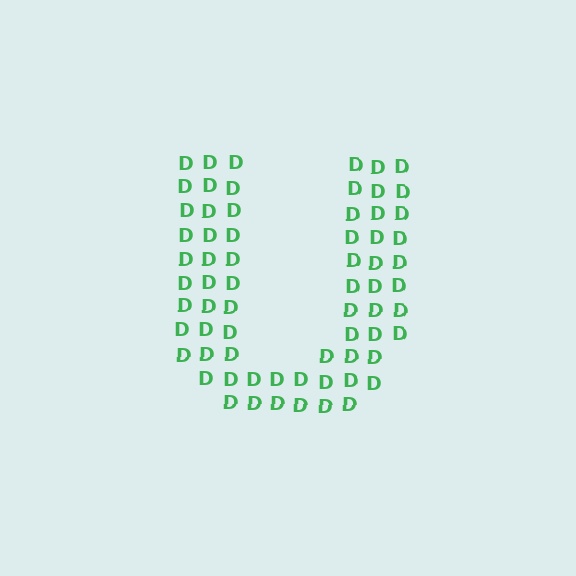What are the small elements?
The small elements are letter D's.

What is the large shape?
The large shape is the letter U.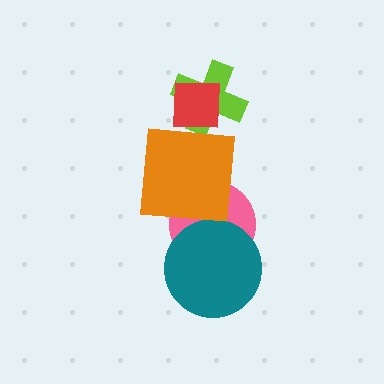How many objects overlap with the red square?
1 object overlaps with the red square.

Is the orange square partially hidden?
No, no other shape covers it.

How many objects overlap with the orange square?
1 object overlaps with the orange square.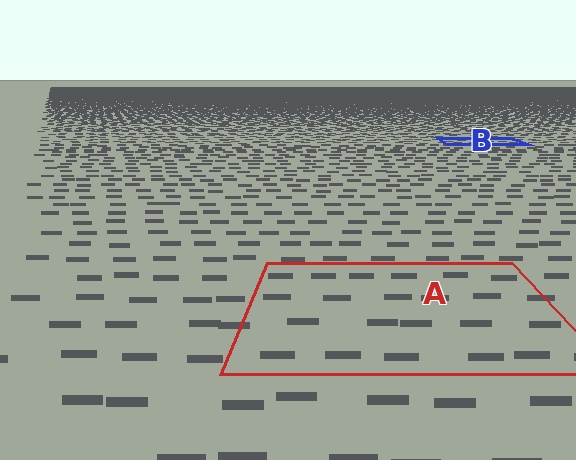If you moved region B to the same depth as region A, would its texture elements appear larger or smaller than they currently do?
They would appear larger. At a closer depth, the same texture elements are projected at a bigger on-screen size.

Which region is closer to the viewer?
Region A is closer. The texture elements there are larger and more spread out.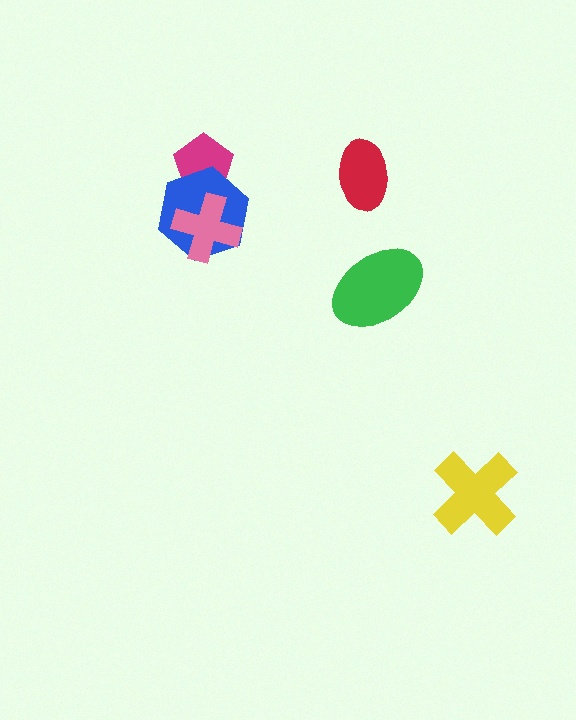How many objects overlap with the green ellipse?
0 objects overlap with the green ellipse.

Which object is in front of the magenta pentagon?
The blue hexagon is in front of the magenta pentagon.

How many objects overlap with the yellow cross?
0 objects overlap with the yellow cross.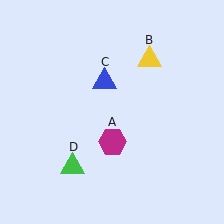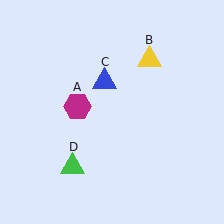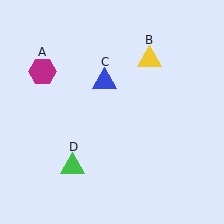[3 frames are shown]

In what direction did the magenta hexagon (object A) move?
The magenta hexagon (object A) moved up and to the left.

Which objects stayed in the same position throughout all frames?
Yellow triangle (object B) and blue triangle (object C) and green triangle (object D) remained stationary.